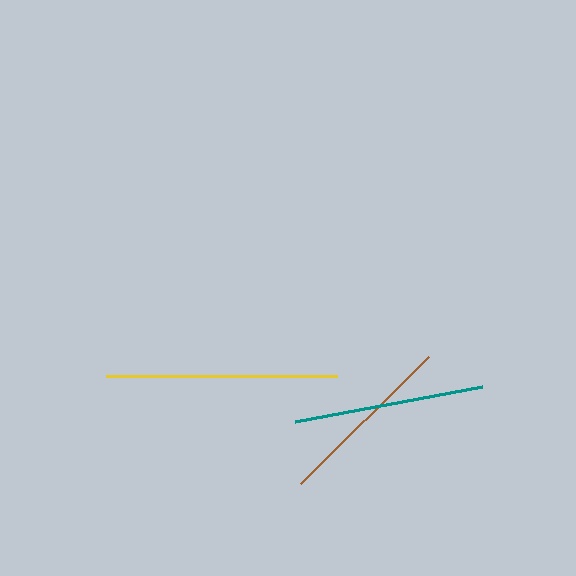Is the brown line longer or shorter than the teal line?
The teal line is longer than the brown line.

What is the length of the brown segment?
The brown segment is approximately 181 pixels long.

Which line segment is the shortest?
The brown line is the shortest at approximately 181 pixels.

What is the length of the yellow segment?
The yellow segment is approximately 231 pixels long.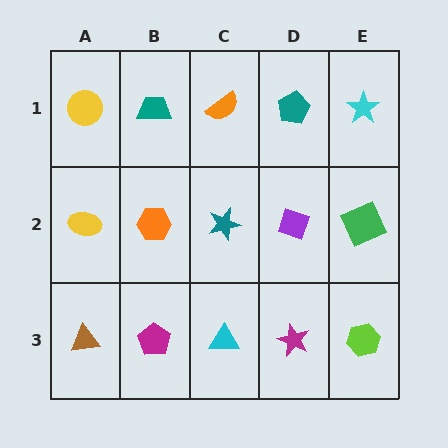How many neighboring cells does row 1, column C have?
3.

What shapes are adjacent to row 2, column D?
A teal pentagon (row 1, column D), a magenta star (row 3, column D), a teal star (row 2, column C), a green square (row 2, column E).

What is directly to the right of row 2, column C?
A purple diamond.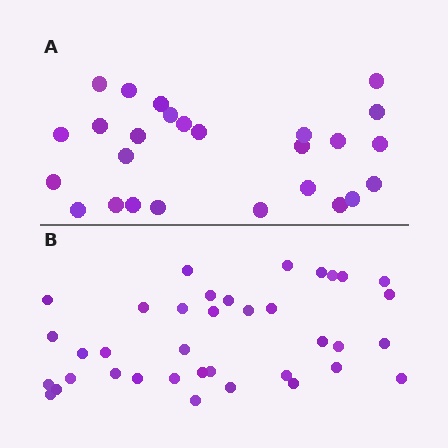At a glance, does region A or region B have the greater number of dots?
Region B (the bottom region) has more dots.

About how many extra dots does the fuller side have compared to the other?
Region B has roughly 12 or so more dots than region A.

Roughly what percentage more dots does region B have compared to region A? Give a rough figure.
About 40% more.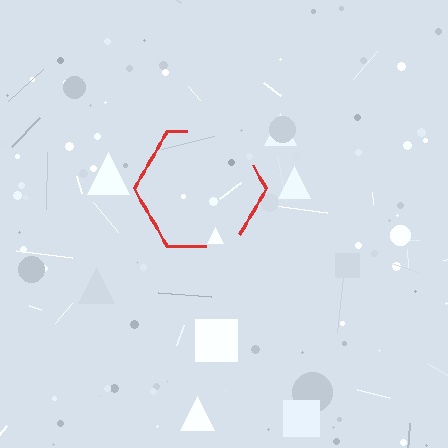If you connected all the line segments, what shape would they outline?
They would outline a hexagon.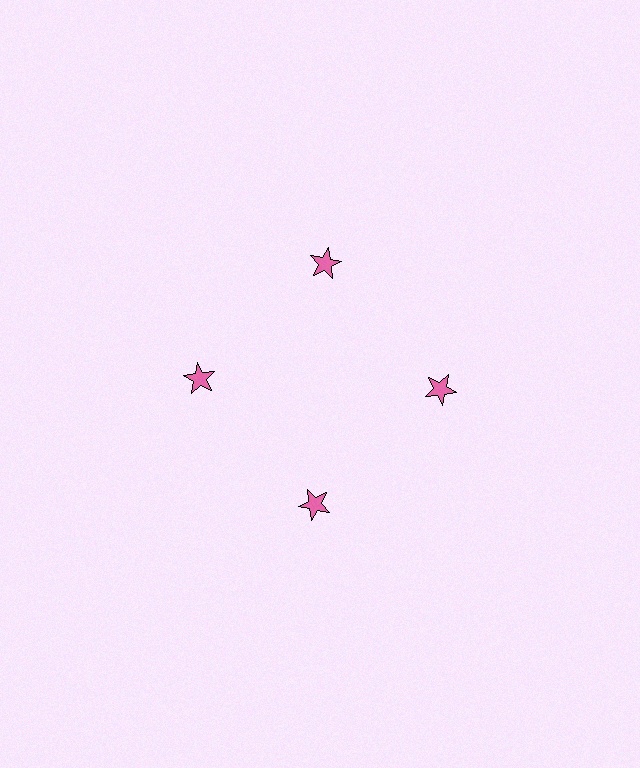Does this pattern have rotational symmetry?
Yes, this pattern has 4-fold rotational symmetry. It looks the same after rotating 90 degrees around the center.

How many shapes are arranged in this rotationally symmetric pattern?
There are 4 shapes, arranged in 4 groups of 1.